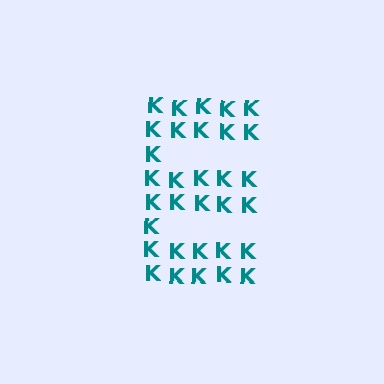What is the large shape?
The large shape is the letter E.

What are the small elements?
The small elements are letter K's.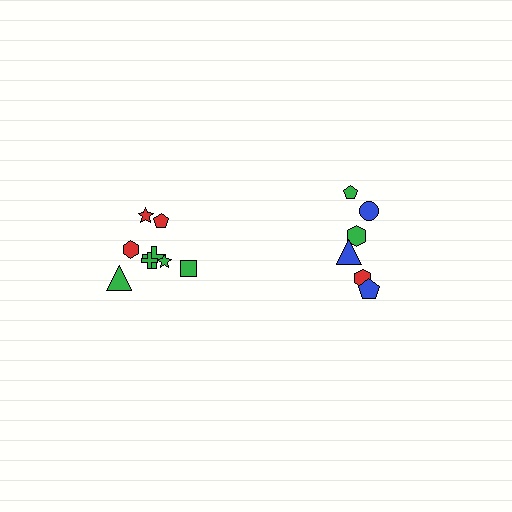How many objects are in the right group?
There are 6 objects.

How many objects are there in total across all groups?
There are 14 objects.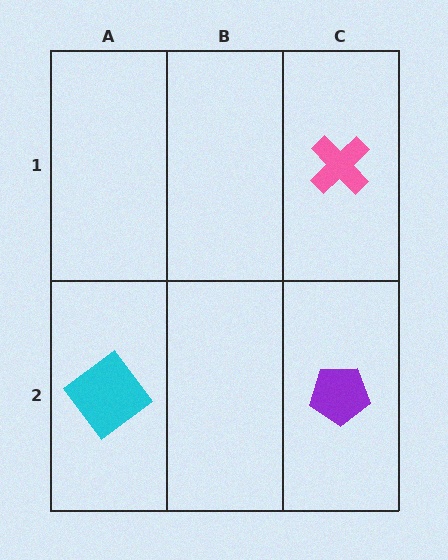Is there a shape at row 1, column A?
No, that cell is empty.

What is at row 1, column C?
A pink cross.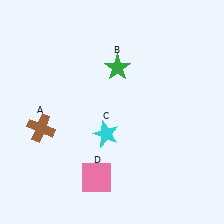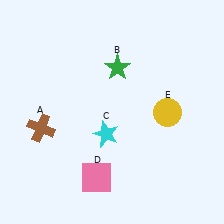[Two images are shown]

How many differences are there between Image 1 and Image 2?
There is 1 difference between the two images.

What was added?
A yellow circle (E) was added in Image 2.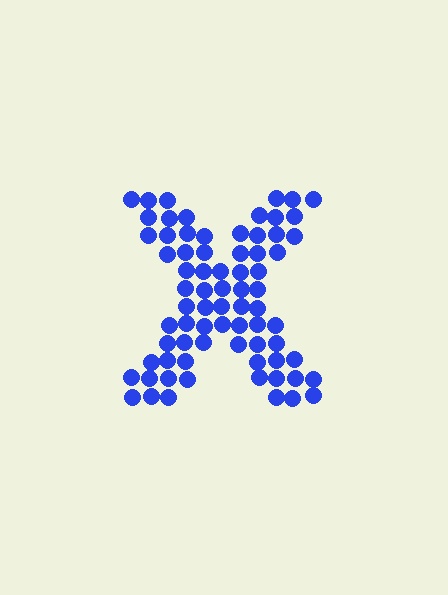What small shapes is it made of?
It is made of small circles.